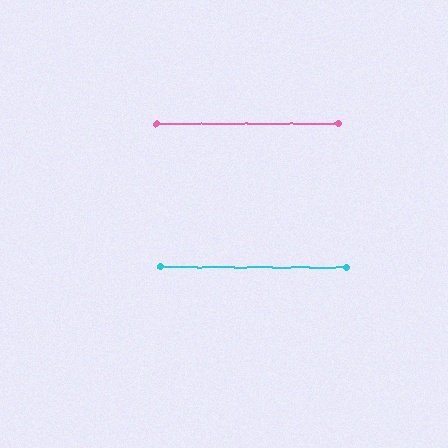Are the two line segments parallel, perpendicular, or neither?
Parallel — their directions differ by only 0.2°.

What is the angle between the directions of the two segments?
Approximately 0 degrees.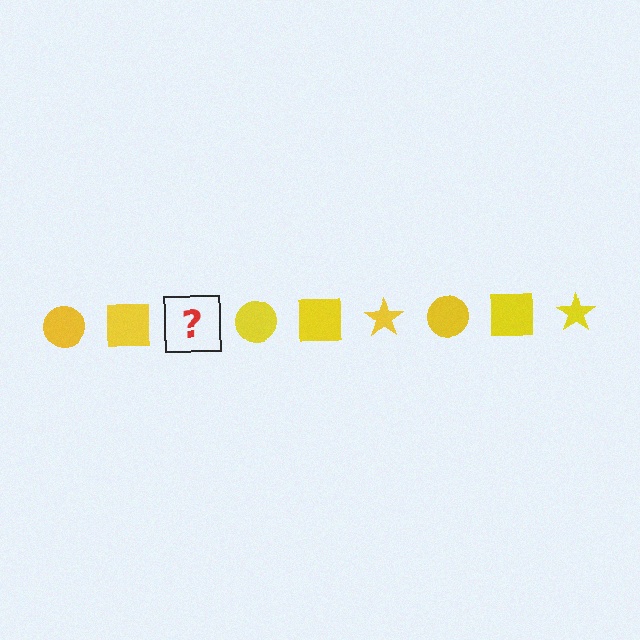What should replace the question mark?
The question mark should be replaced with a yellow star.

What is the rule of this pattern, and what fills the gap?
The rule is that the pattern cycles through circle, square, star shapes in yellow. The gap should be filled with a yellow star.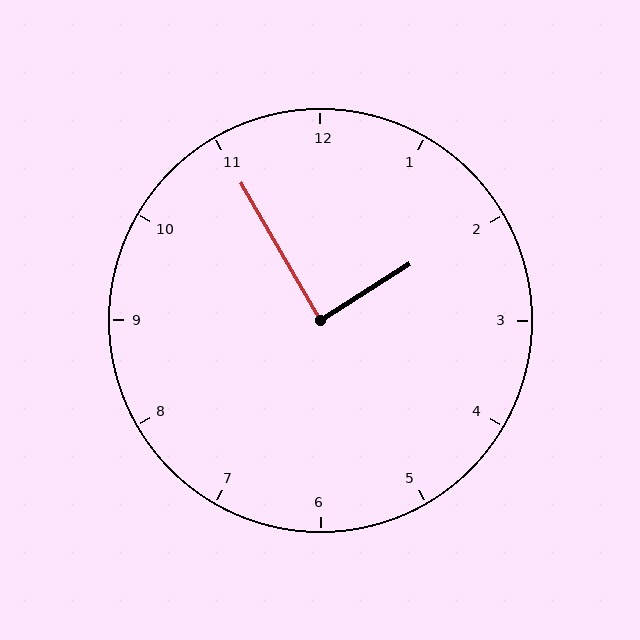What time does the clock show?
1:55.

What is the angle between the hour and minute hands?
Approximately 88 degrees.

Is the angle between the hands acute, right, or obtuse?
It is right.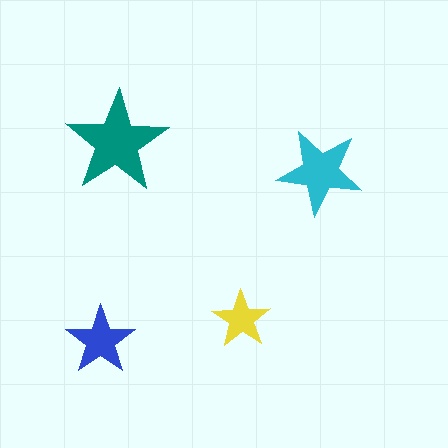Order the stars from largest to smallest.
the teal one, the cyan one, the blue one, the yellow one.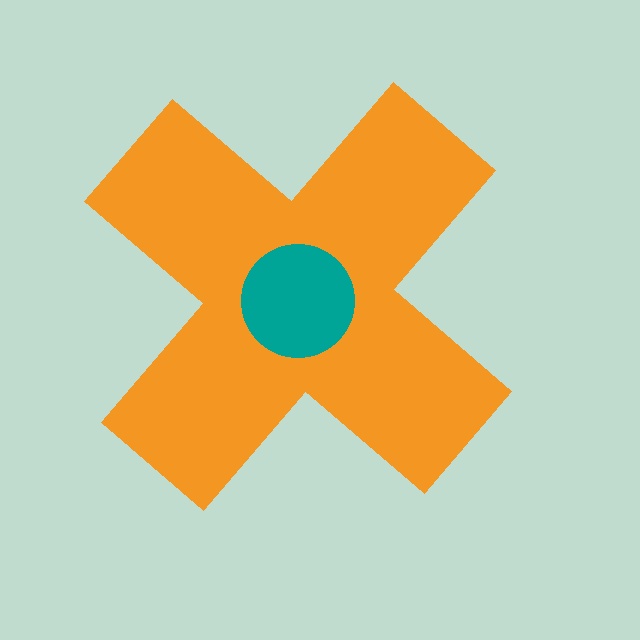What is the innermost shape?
The teal circle.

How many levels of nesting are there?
2.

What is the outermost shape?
The orange cross.